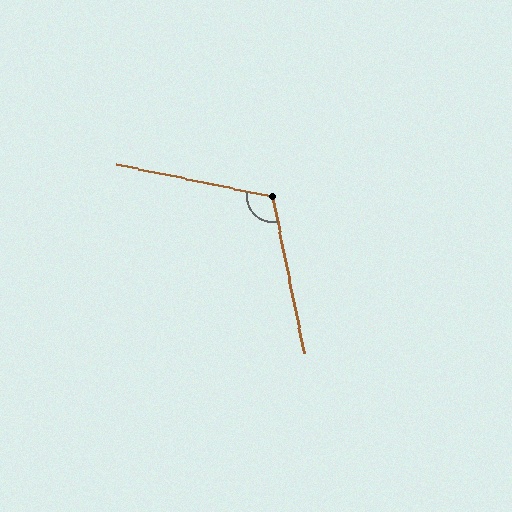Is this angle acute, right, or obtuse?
It is obtuse.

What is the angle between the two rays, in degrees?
Approximately 113 degrees.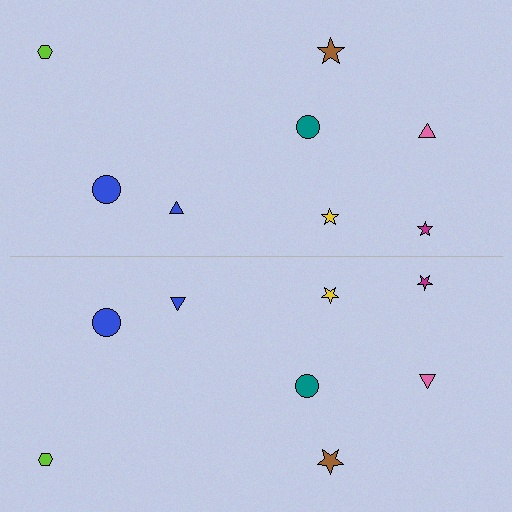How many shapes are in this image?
There are 16 shapes in this image.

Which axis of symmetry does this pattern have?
The pattern has a horizontal axis of symmetry running through the center of the image.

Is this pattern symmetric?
Yes, this pattern has bilateral (reflection) symmetry.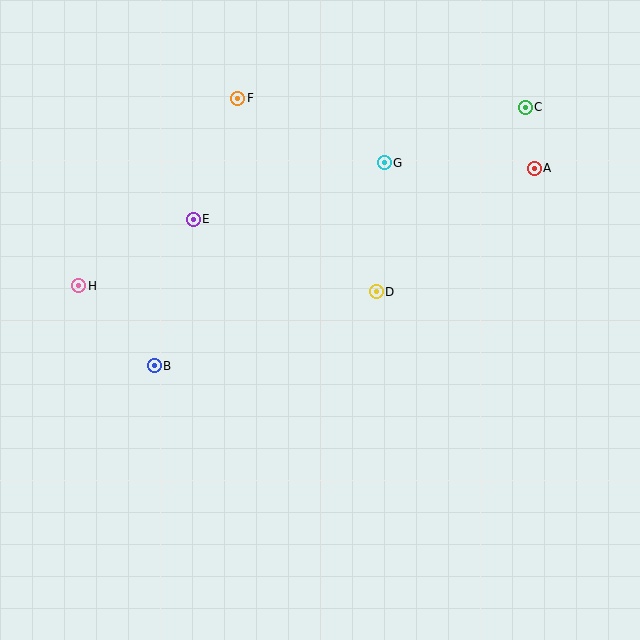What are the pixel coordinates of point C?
Point C is at (525, 107).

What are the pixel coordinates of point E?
Point E is at (193, 219).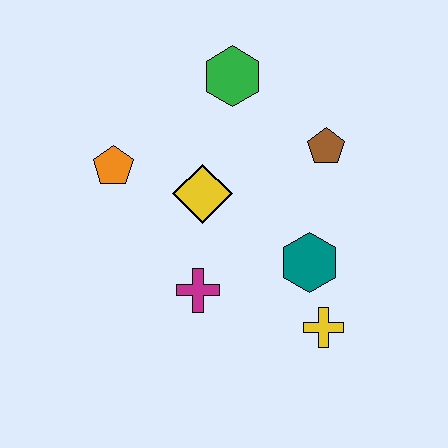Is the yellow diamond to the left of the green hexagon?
Yes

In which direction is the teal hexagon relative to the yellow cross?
The teal hexagon is above the yellow cross.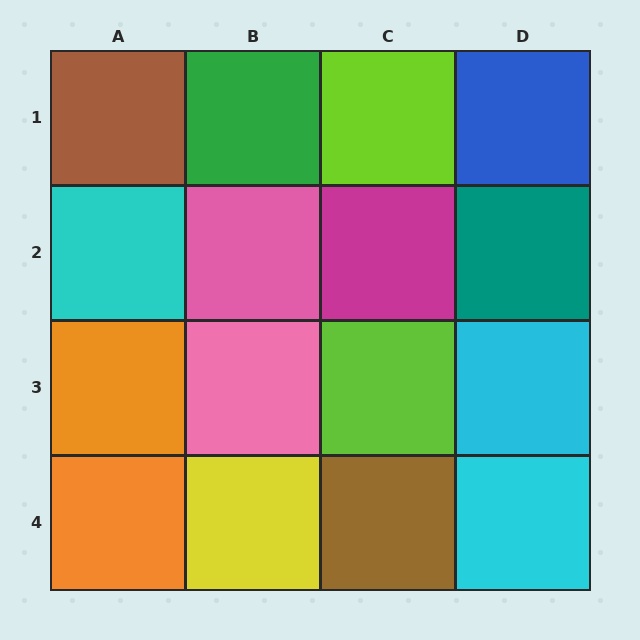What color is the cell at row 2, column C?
Magenta.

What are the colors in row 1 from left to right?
Brown, green, lime, blue.